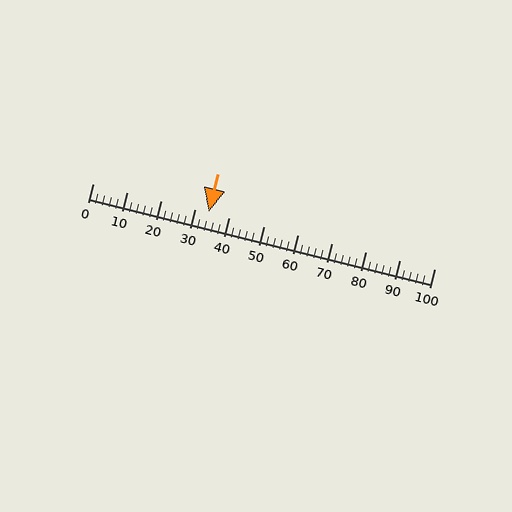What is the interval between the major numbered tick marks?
The major tick marks are spaced 10 units apart.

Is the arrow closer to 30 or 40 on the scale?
The arrow is closer to 30.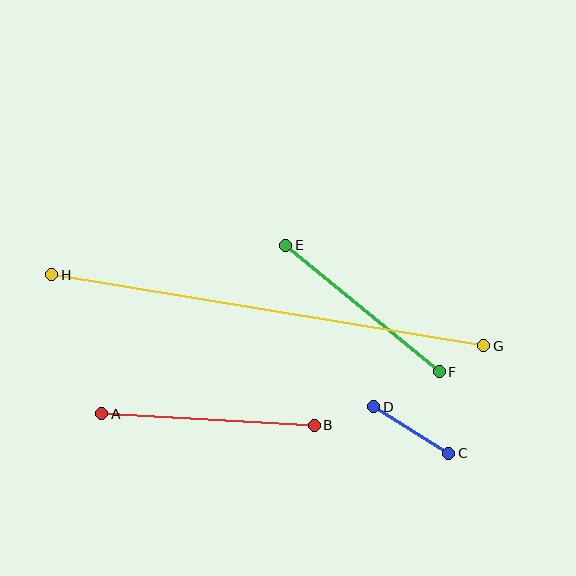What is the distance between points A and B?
The distance is approximately 213 pixels.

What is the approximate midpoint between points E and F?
The midpoint is at approximately (363, 308) pixels.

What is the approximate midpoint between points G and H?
The midpoint is at approximately (268, 310) pixels.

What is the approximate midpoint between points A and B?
The midpoint is at approximately (208, 420) pixels.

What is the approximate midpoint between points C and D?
The midpoint is at approximately (411, 430) pixels.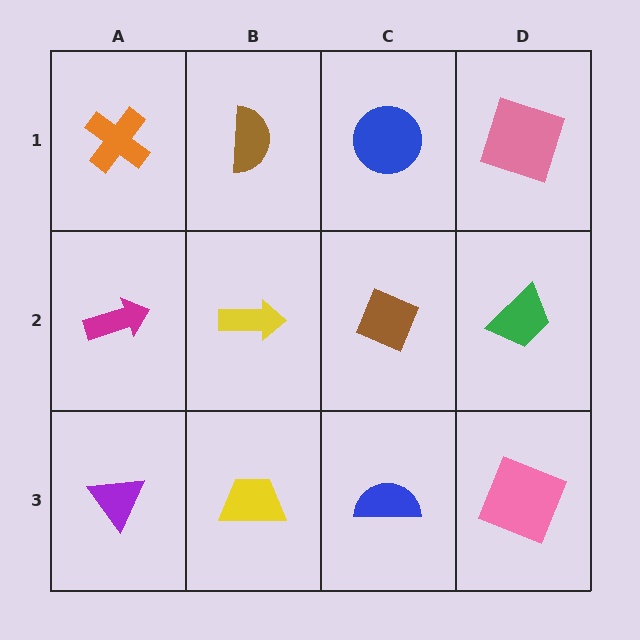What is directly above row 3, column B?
A yellow arrow.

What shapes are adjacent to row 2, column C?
A blue circle (row 1, column C), a blue semicircle (row 3, column C), a yellow arrow (row 2, column B), a green trapezoid (row 2, column D).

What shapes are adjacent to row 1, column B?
A yellow arrow (row 2, column B), an orange cross (row 1, column A), a blue circle (row 1, column C).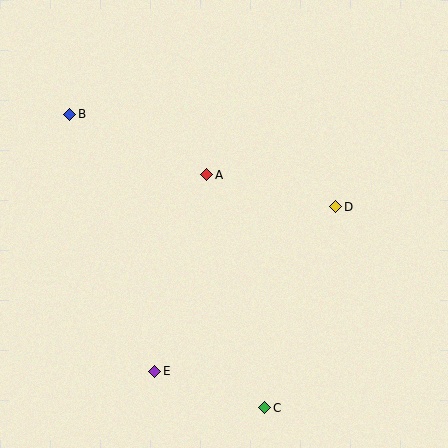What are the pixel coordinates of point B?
Point B is at (70, 114).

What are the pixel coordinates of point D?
Point D is at (336, 207).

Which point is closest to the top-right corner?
Point D is closest to the top-right corner.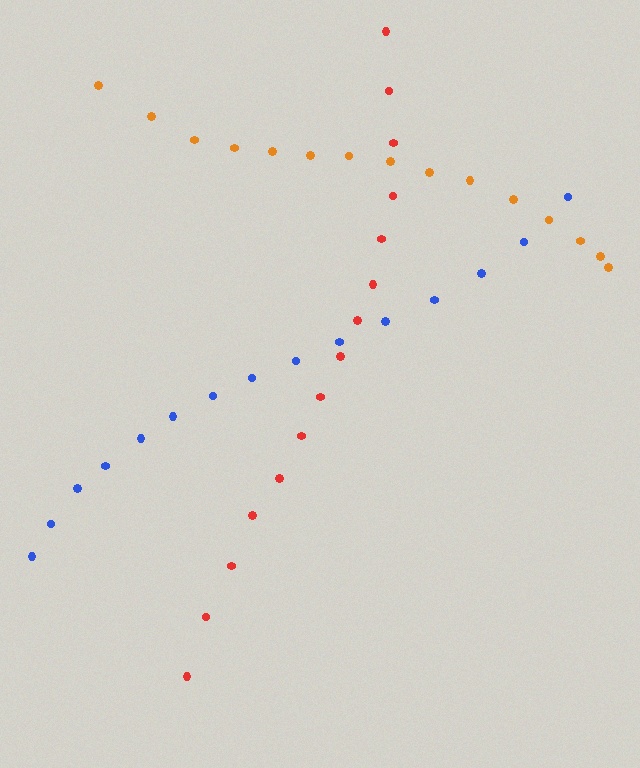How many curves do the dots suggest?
There are 3 distinct paths.